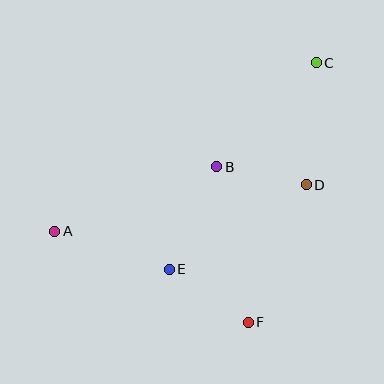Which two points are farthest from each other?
Points A and C are farthest from each other.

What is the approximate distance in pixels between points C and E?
The distance between C and E is approximately 253 pixels.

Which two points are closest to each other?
Points B and D are closest to each other.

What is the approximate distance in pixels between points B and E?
The distance between B and E is approximately 113 pixels.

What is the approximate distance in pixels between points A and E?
The distance between A and E is approximately 121 pixels.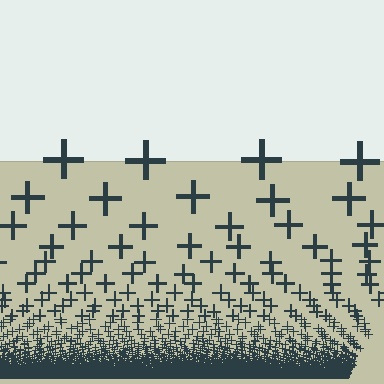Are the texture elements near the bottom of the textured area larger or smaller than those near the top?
Smaller. The gradient is inverted — elements near the bottom are smaller and denser.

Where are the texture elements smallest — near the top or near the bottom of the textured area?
Near the bottom.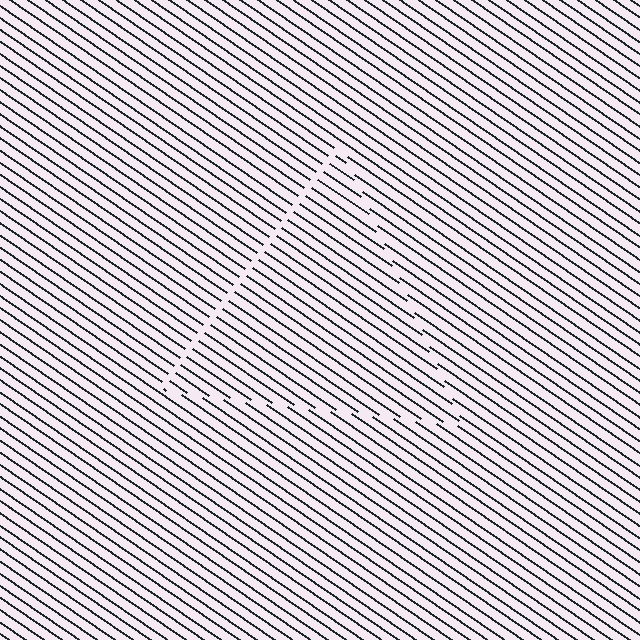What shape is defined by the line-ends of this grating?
An illusory triangle. The interior of the shape contains the same grating, shifted by half a period — the contour is defined by the phase discontinuity where line-ends from the inner and outer gratings abut.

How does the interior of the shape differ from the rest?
The interior of the shape contains the same grating, shifted by half a period — the contour is defined by the phase discontinuity where line-ends from the inner and outer gratings abut.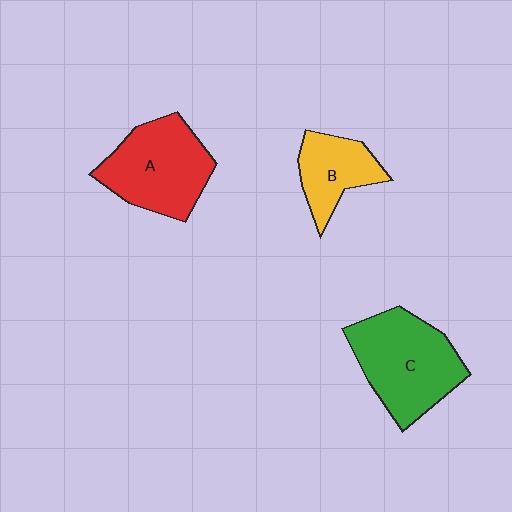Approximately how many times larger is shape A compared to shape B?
Approximately 1.6 times.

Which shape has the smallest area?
Shape B (yellow).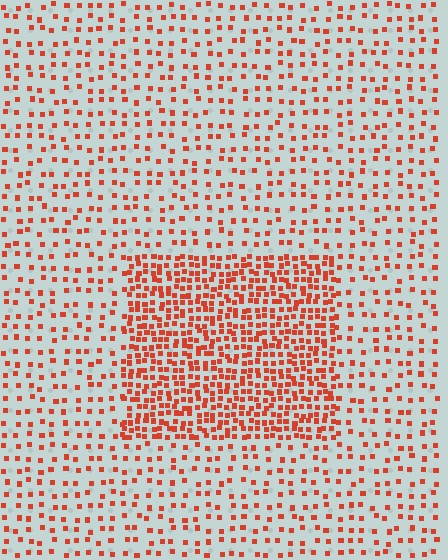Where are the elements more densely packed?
The elements are more densely packed inside the rectangle boundary.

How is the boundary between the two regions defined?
The boundary is defined by a change in element density (approximately 2.5x ratio). All elements are the same color, size, and shape.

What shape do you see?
I see a rectangle.